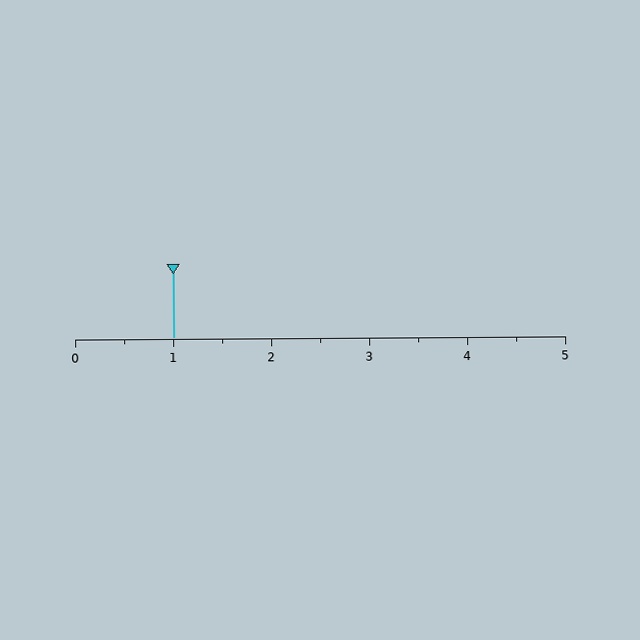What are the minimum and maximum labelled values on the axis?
The axis runs from 0 to 5.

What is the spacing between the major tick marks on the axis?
The major ticks are spaced 1 apart.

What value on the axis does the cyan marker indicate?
The marker indicates approximately 1.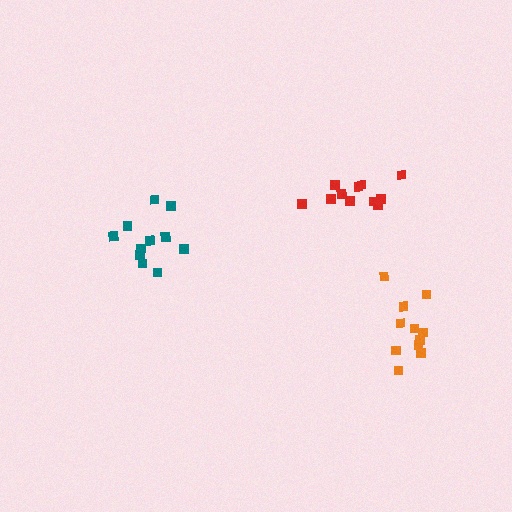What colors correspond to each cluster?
The clusters are colored: orange, teal, red.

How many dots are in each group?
Group 1: 11 dots, Group 2: 11 dots, Group 3: 11 dots (33 total).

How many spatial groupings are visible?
There are 3 spatial groupings.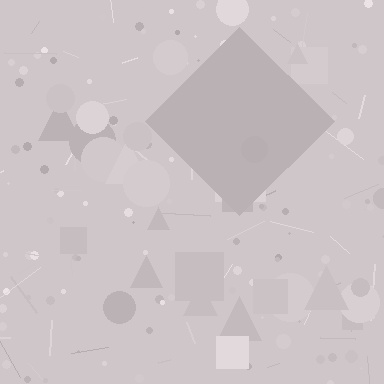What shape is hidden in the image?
A diamond is hidden in the image.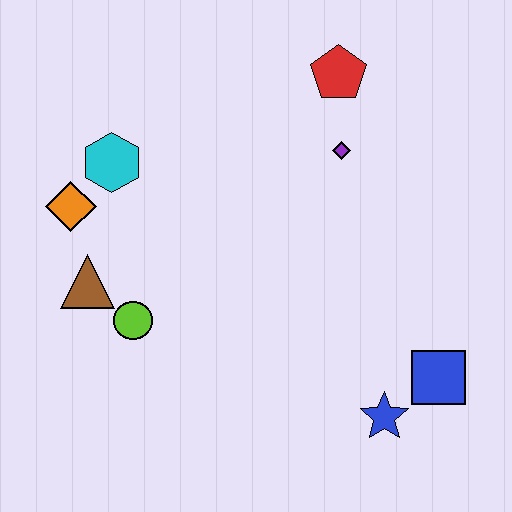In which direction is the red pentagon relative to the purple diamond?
The red pentagon is above the purple diamond.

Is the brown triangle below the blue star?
No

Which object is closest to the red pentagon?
The purple diamond is closest to the red pentagon.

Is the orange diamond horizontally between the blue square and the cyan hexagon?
No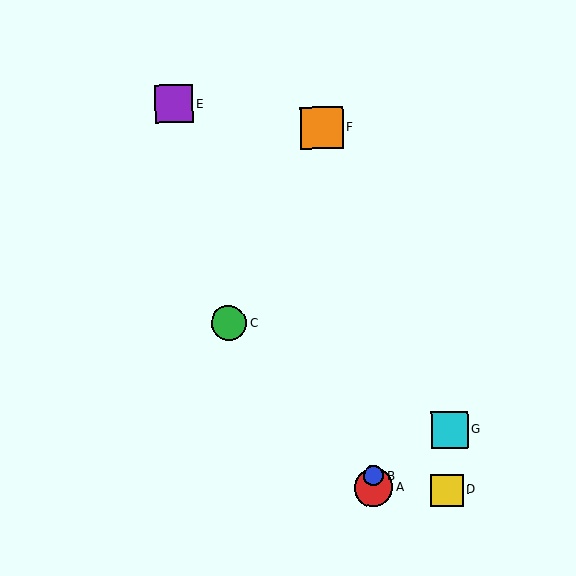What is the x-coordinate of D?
Object D is at x≈447.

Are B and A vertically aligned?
Yes, both are at x≈373.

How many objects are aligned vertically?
2 objects (A, B) are aligned vertically.